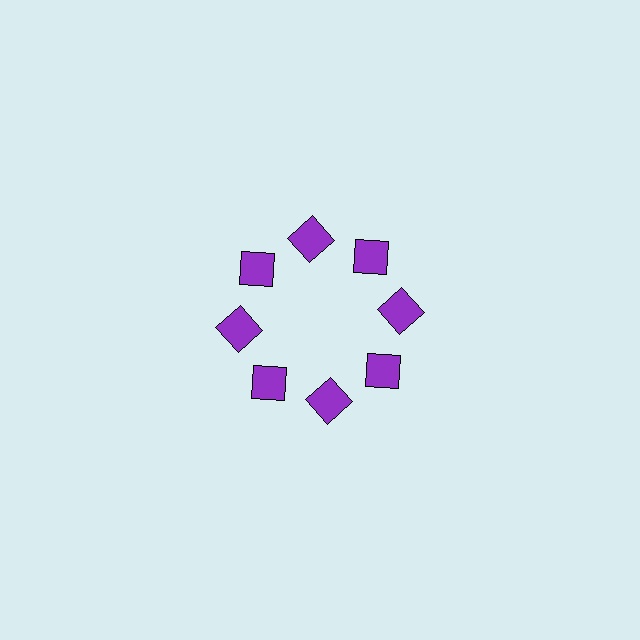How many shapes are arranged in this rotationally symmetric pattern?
There are 8 shapes, arranged in 8 groups of 1.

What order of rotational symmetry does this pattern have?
This pattern has 8-fold rotational symmetry.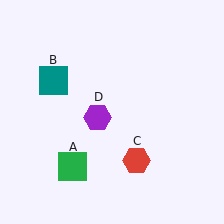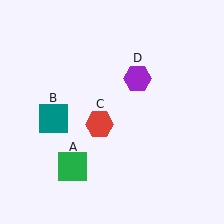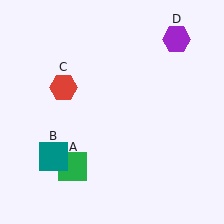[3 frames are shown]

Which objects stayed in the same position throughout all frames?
Green square (object A) remained stationary.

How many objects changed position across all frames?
3 objects changed position: teal square (object B), red hexagon (object C), purple hexagon (object D).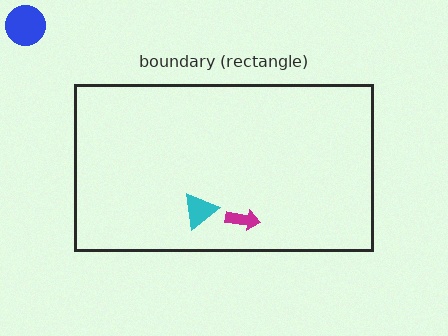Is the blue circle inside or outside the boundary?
Outside.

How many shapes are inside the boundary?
2 inside, 1 outside.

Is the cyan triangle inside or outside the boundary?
Inside.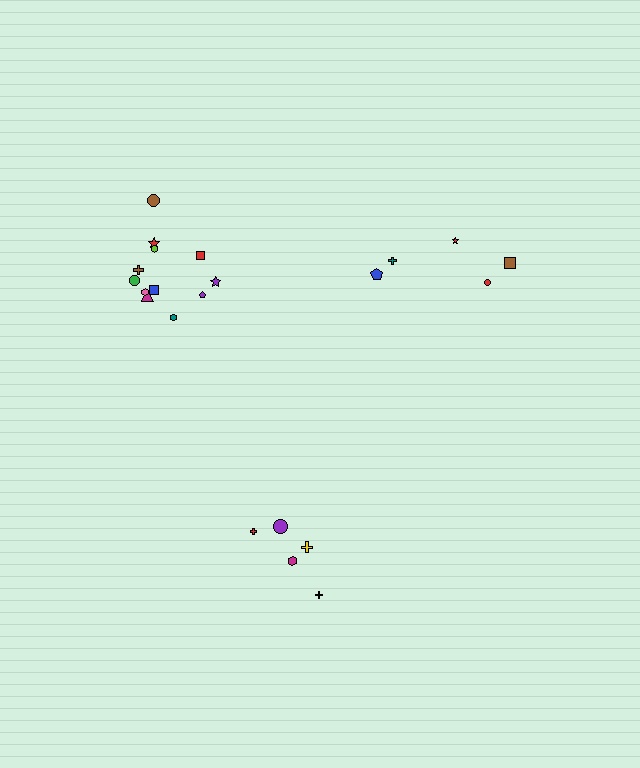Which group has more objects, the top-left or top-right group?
The top-left group.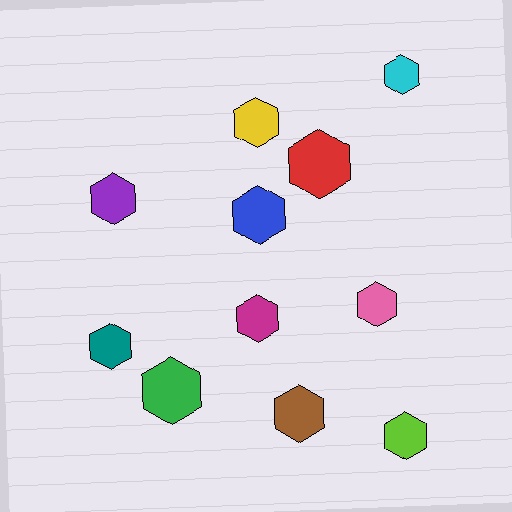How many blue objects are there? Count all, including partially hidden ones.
There is 1 blue object.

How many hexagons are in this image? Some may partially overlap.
There are 11 hexagons.